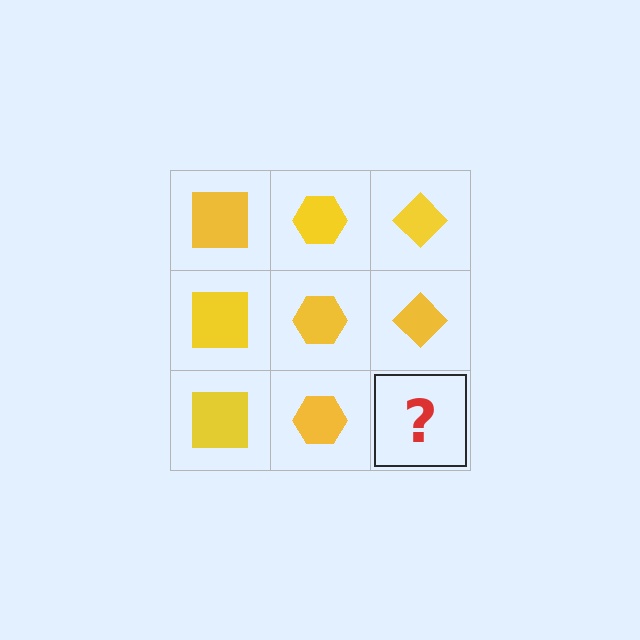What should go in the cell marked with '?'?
The missing cell should contain a yellow diamond.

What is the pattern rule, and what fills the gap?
The rule is that each column has a consistent shape. The gap should be filled with a yellow diamond.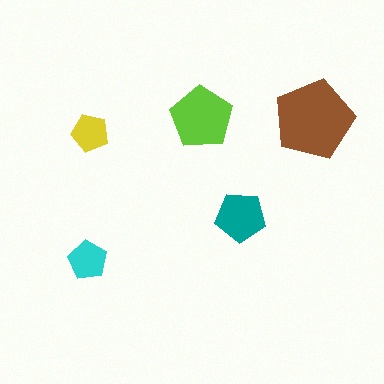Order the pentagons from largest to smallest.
the brown one, the lime one, the teal one, the cyan one, the yellow one.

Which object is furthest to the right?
The brown pentagon is rightmost.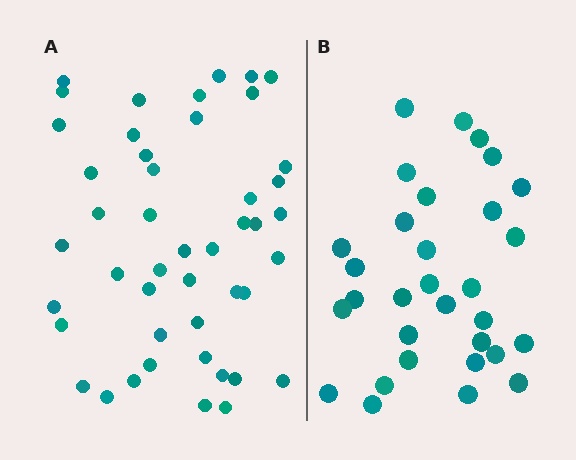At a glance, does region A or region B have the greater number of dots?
Region A (the left region) has more dots.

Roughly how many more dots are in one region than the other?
Region A has approximately 15 more dots than region B.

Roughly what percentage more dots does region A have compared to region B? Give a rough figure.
About 50% more.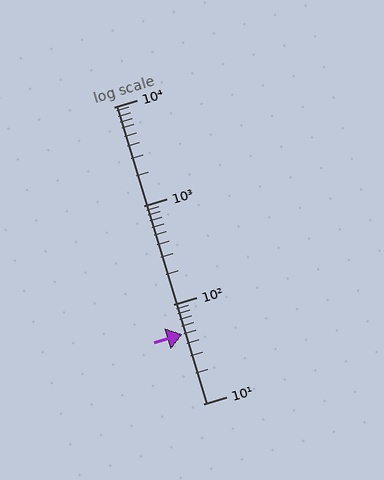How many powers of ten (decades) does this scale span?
The scale spans 3 decades, from 10 to 10000.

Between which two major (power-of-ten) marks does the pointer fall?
The pointer is between 10 and 100.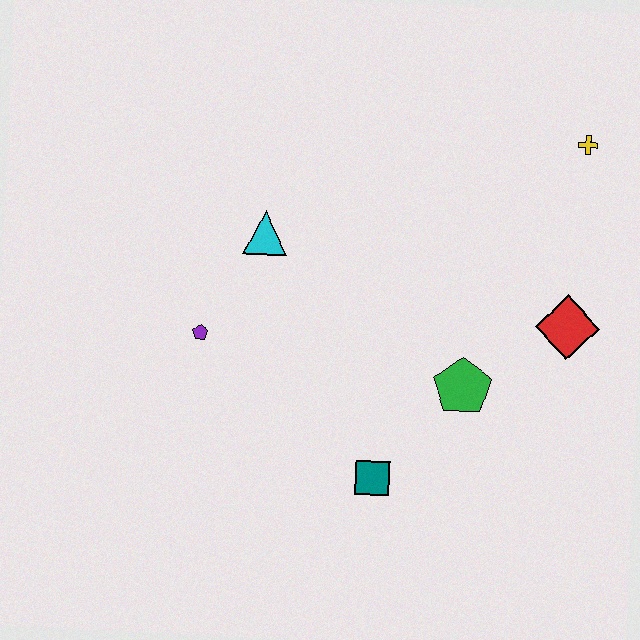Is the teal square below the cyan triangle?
Yes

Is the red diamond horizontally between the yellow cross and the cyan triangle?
Yes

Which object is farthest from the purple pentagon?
The yellow cross is farthest from the purple pentagon.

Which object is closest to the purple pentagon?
The cyan triangle is closest to the purple pentagon.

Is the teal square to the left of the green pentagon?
Yes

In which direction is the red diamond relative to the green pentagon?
The red diamond is to the right of the green pentagon.